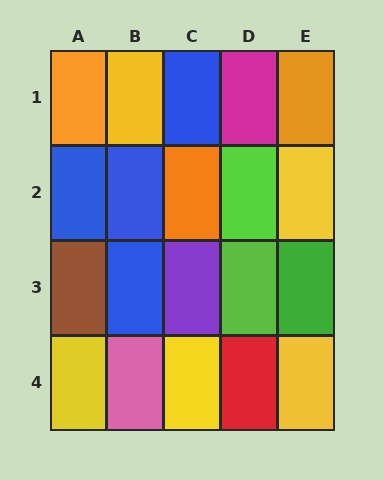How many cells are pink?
1 cell is pink.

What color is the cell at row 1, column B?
Yellow.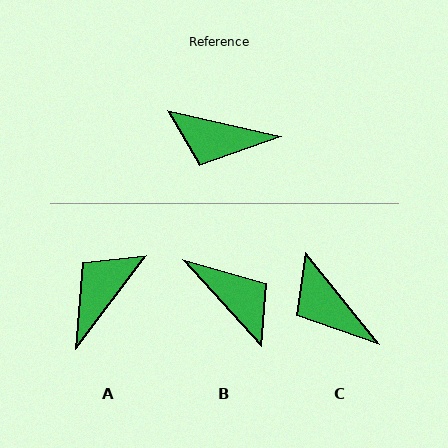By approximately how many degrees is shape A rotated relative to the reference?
Approximately 114 degrees clockwise.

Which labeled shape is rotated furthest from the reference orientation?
B, about 145 degrees away.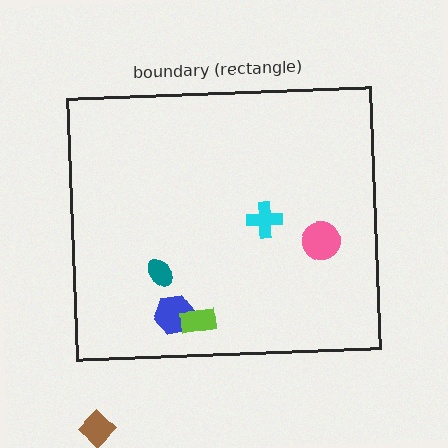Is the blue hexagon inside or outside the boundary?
Inside.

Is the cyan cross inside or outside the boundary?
Inside.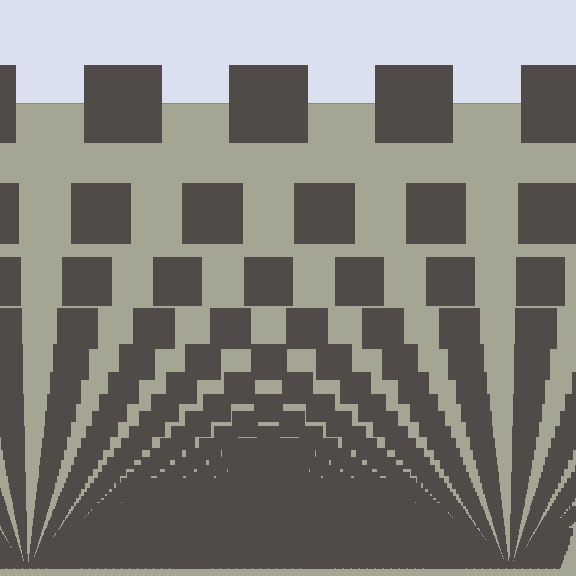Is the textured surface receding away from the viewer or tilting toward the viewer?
The surface appears to tilt toward the viewer. Texture elements get larger and sparser toward the top.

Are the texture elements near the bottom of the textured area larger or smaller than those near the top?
Smaller. The gradient is inverted — elements near the bottom are smaller and denser.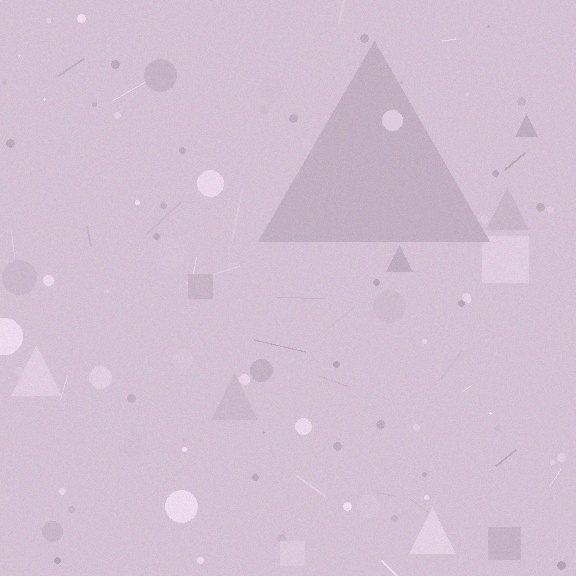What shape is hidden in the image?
A triangle is hidden in the image.